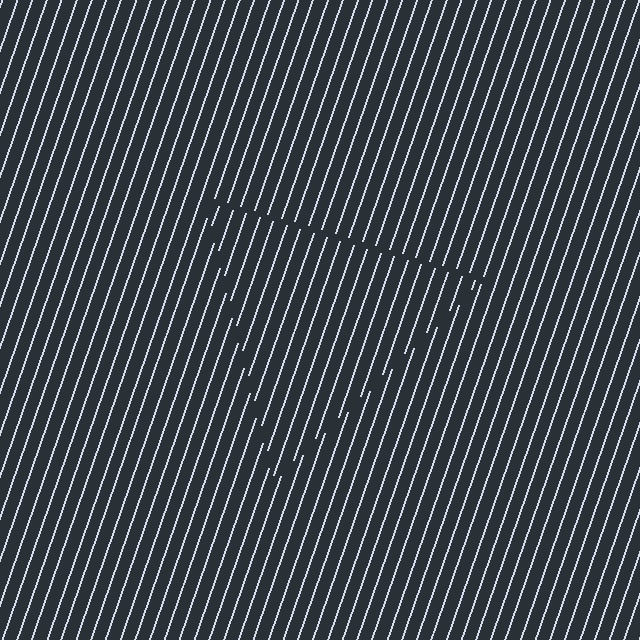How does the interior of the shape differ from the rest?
The interior of the shape contains the same grating, shifted by half a period — the contour is defined by the phase discontinuity where line-ends from the inner and outer gratings abut.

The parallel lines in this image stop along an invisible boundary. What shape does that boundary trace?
An illusory triangle. The interior of the shape contains the same grating, shifted by half a period — the contour is defined by the phase discontinuity where line-ends from the inner and outer gratings abut.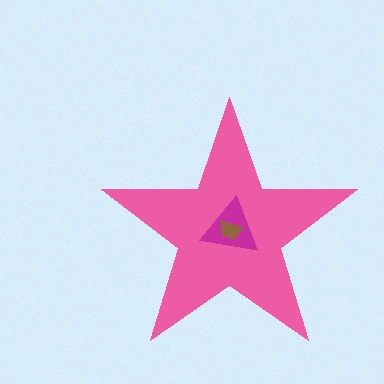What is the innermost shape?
The brown trapezoid.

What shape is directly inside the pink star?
The magenta triangle.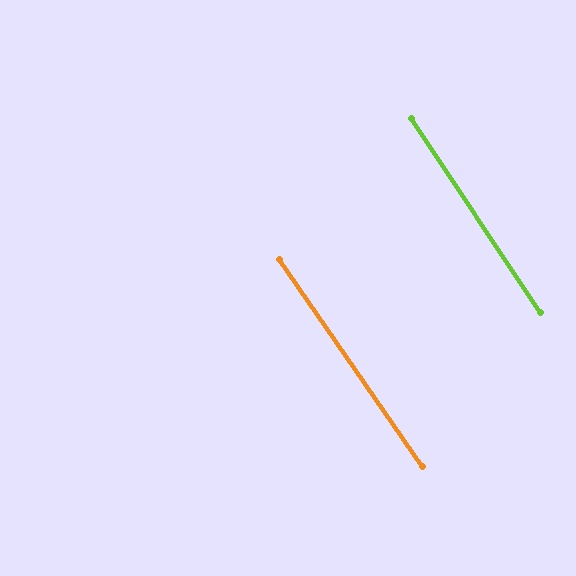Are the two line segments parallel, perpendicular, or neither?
Parallel — their directions differ by only 1.0°.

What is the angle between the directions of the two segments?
Approximately 1 degree.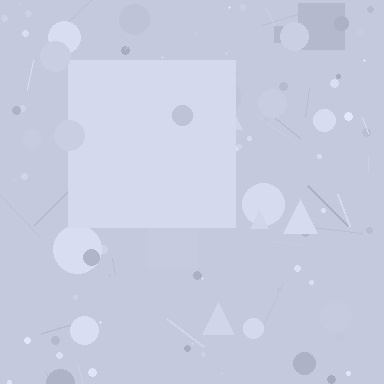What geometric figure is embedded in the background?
A square is embedded in the background.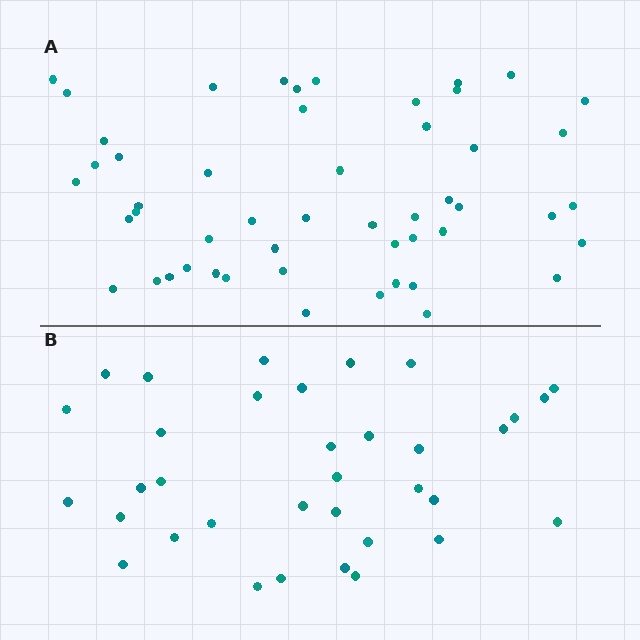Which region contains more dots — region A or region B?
Region A (the top region) has more dots.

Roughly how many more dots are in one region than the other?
Region A has approximately 15 more dots than region B.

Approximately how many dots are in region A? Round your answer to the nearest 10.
About 50 dots. (The exact count is 51, which rounds to 50.)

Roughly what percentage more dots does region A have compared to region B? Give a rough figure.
About 45% more.